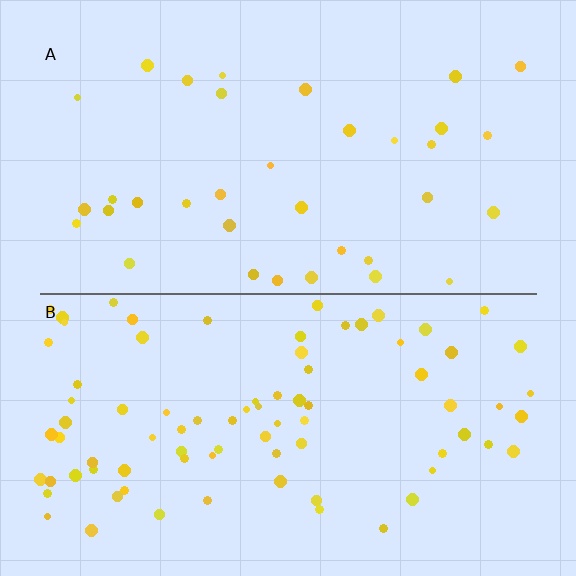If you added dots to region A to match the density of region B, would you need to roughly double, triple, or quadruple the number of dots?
Approximately double.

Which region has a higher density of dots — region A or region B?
B (the bottom).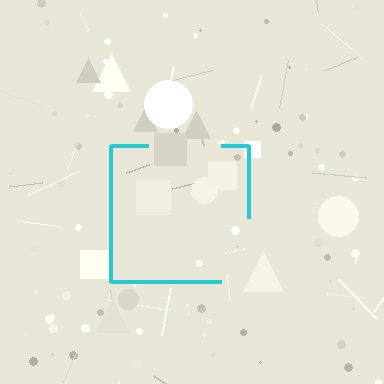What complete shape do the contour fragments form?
The contour fragments form a square.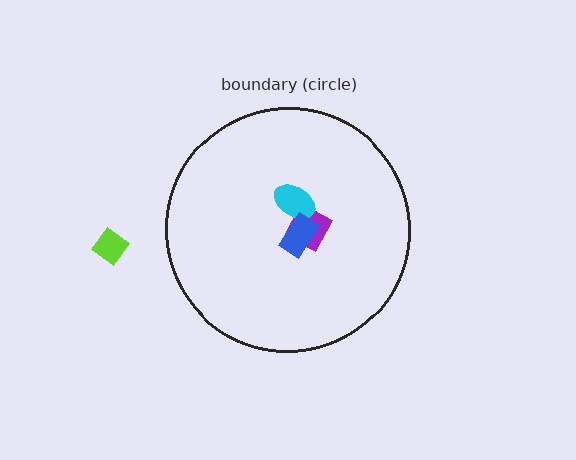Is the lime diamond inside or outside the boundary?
Outside.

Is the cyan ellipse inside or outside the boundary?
Inside.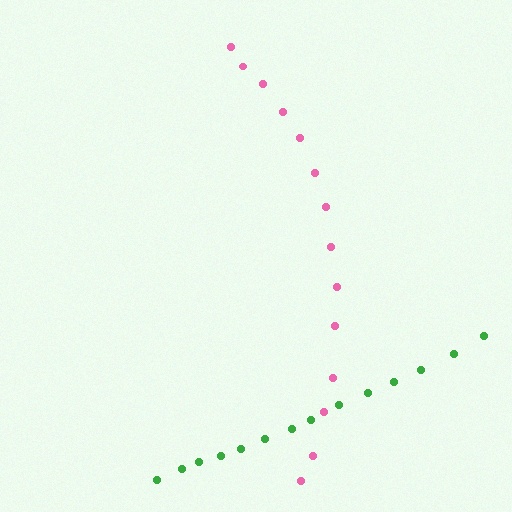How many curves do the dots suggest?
There are 2 distinct paths.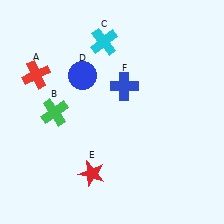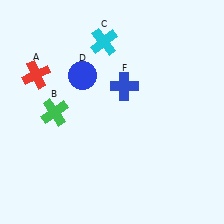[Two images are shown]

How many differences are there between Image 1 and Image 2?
There is 1 difference between the two images.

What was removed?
The red star (E) was removed in Image 2.